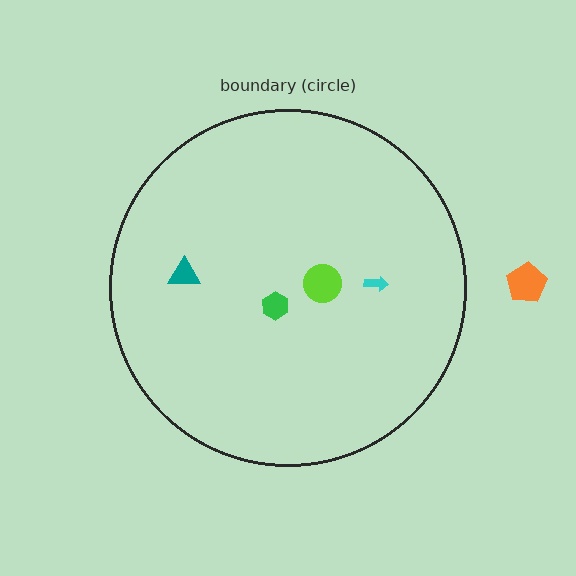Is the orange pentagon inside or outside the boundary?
Outside.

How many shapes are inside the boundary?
4 inside, 1 outside.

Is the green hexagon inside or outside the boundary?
Inside.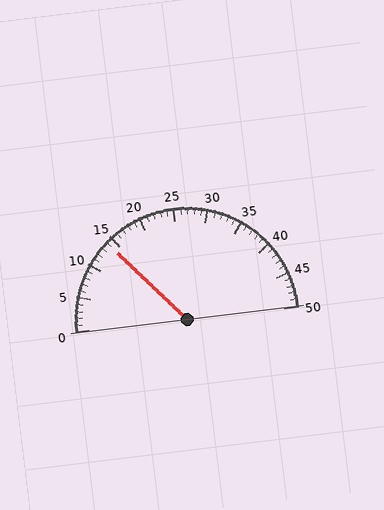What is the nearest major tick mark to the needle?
The nearest major tick mark is 15.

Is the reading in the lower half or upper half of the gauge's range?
The reading is in the lower half of the range (0 to 50).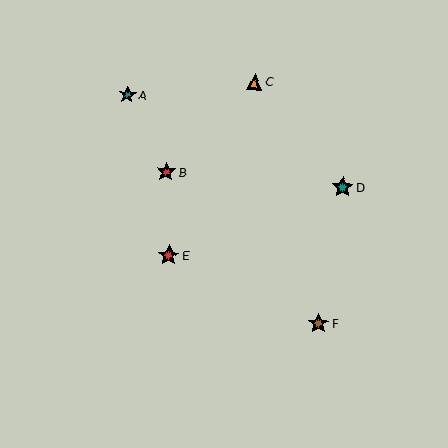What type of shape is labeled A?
Shape A is a teal star.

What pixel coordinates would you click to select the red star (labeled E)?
Click at (169, 256) to select the red star E.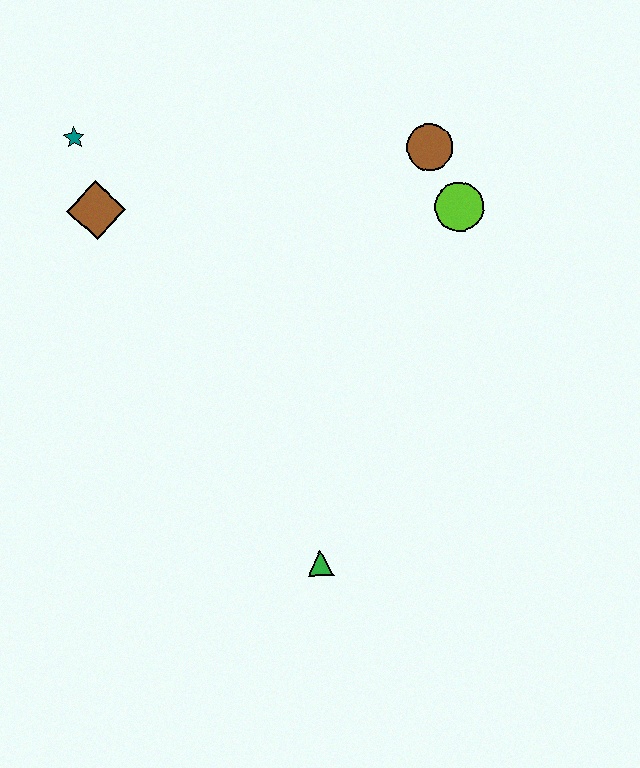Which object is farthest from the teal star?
The green triangle is farthest from the teal star.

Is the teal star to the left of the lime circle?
Yes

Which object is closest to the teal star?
The brown diamond is closest to the teal star.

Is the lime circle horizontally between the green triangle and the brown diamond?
No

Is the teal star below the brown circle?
No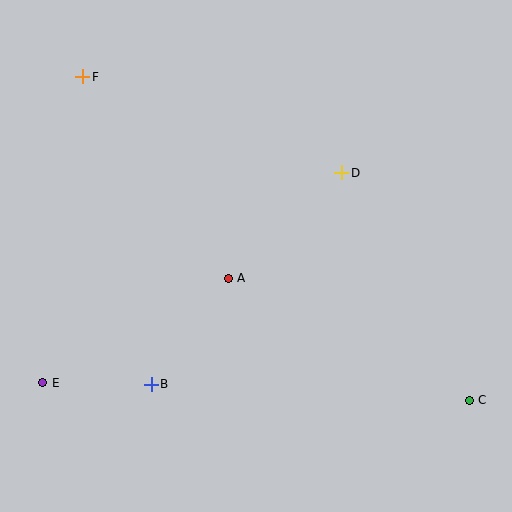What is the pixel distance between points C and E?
The distance between C and E is 427 pixels.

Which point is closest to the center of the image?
Point A at (228, 278) is closest to the center.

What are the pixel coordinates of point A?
Point A is at (228, 278).